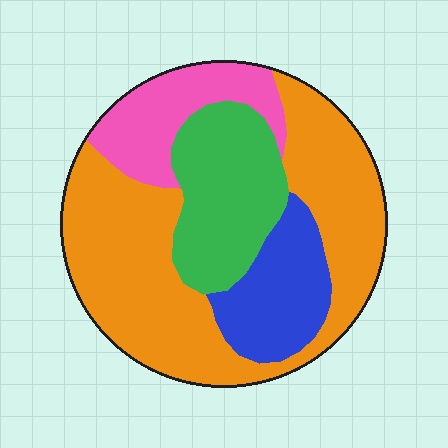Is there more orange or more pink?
Orange.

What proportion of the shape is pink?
Pink covers around 15% of the shape.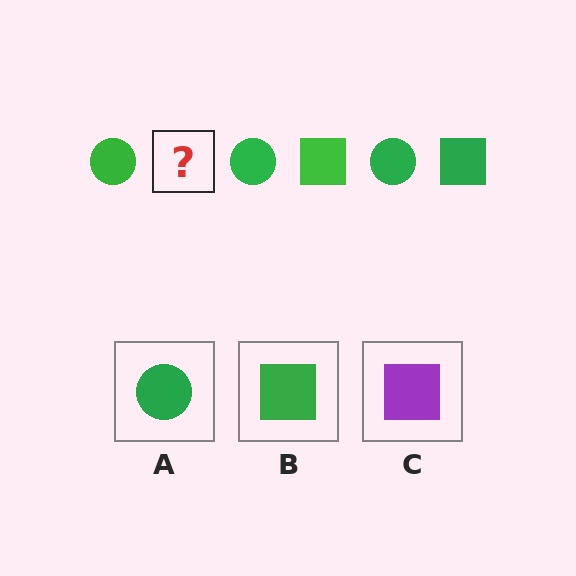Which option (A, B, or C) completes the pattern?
B.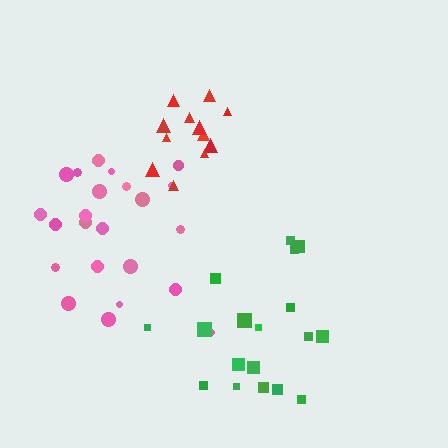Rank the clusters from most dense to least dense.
red, pink, green.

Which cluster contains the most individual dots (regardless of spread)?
Pink (23).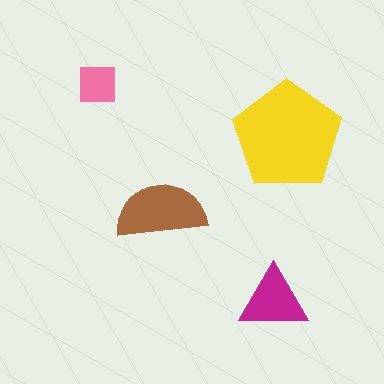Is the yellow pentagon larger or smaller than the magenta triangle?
Larger.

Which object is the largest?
The yellow pentagon.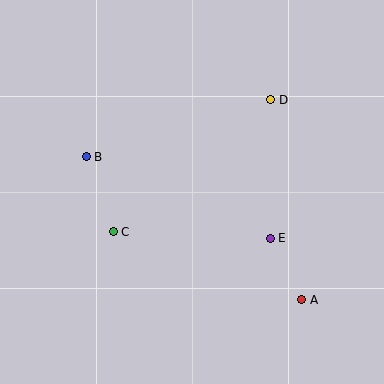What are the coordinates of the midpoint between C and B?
The midpoint between C and B is at (100, 194).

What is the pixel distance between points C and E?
The distance between C and E is 157 pixels.